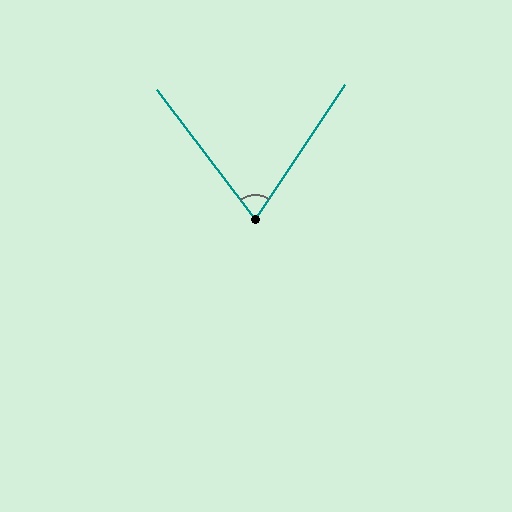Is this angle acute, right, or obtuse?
It is acute.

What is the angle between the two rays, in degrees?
Approximately 71 degrees.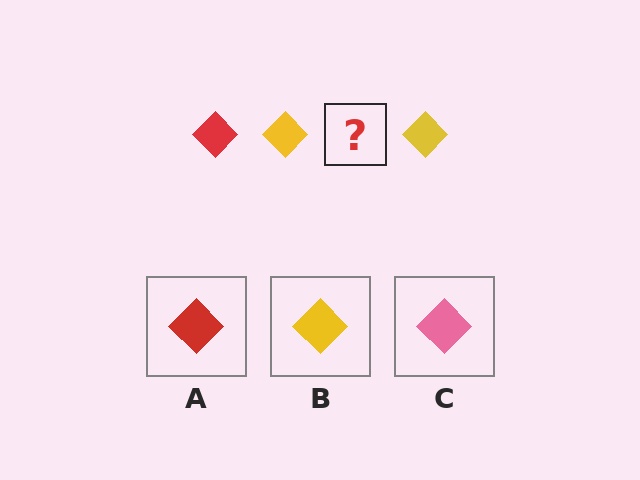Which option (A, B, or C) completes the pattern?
A.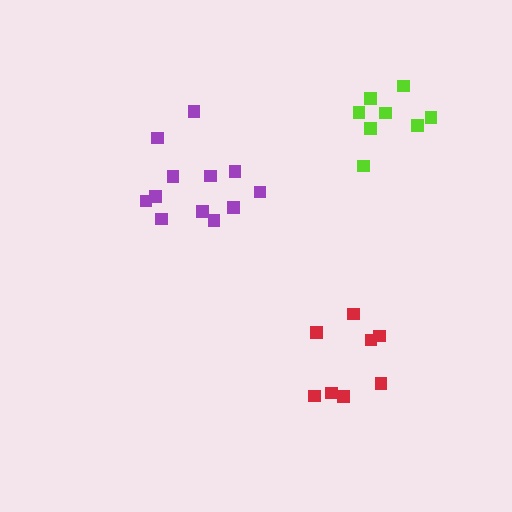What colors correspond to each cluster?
The clusters are colored: purple, red, lime.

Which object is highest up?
The lime cluster is topmost.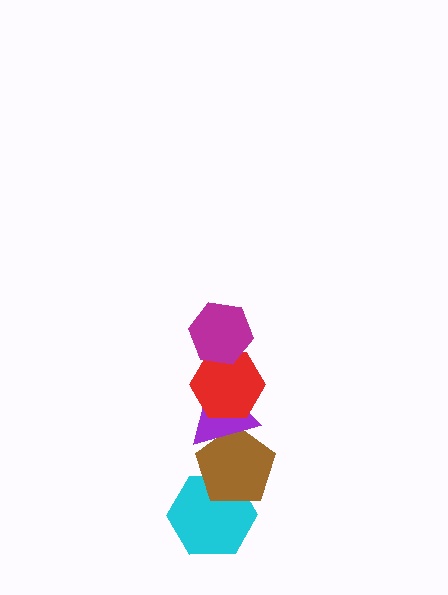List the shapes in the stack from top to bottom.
From top to bottom: the magenta hexagon, the red hexagon, the purple triangle, the brown pentagon, the cyan hexagon.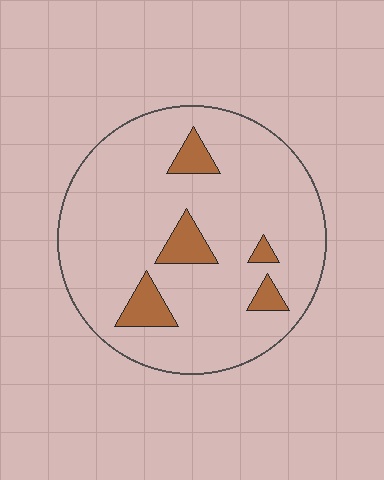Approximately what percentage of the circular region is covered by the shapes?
Approximately 10%.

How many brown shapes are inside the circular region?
5.